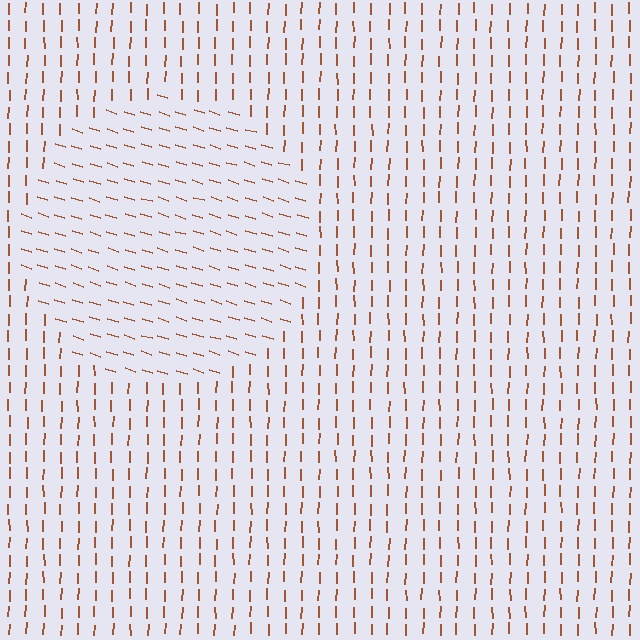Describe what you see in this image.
The image is filled with small brown line segments. A circle region in the image has lines oriented differently from the surrounding lines, creating a visible texture boundary.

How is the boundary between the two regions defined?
The boundary is defined purely by a change in line orientation (approximately 73 degrees difference). All lines are the same color and thickness.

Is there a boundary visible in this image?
Yes, there is a texture boundary formed by a change in line orientation.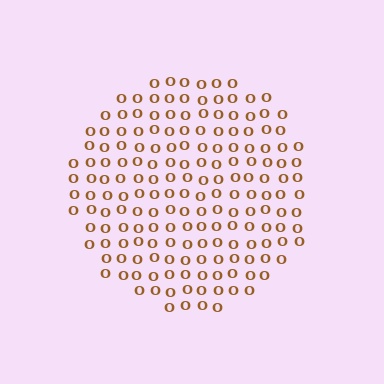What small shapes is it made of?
It is made of small letter O's.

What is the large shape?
The large shape is a circle.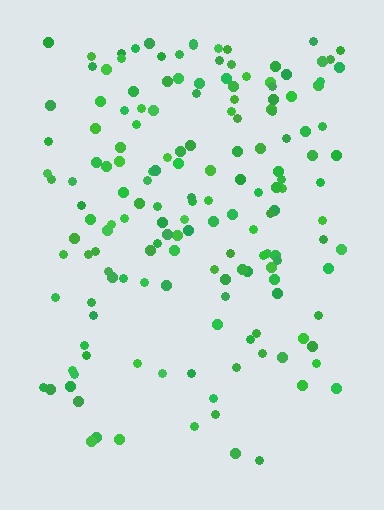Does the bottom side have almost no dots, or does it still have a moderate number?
Still a moderate number, just noticeably fewer than the top.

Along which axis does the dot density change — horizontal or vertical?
Vertical.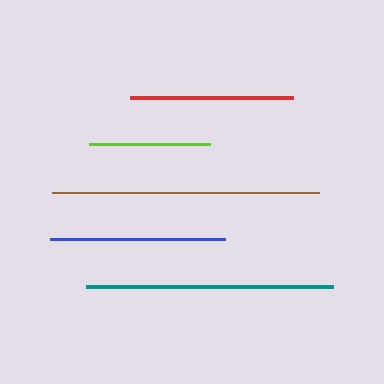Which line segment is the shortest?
The lime line is the shortest at approximately 121 pixels.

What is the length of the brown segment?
The brown segment is approximately 267 pixels long.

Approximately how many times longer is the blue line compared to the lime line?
The blue line is approximately 1.4 times the length of the lime line.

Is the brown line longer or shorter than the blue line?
The brown line is longer than the blue line.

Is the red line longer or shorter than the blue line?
The blue line is longer than the red line.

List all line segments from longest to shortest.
From longest to shortest: brown, teal, blue, red, lime.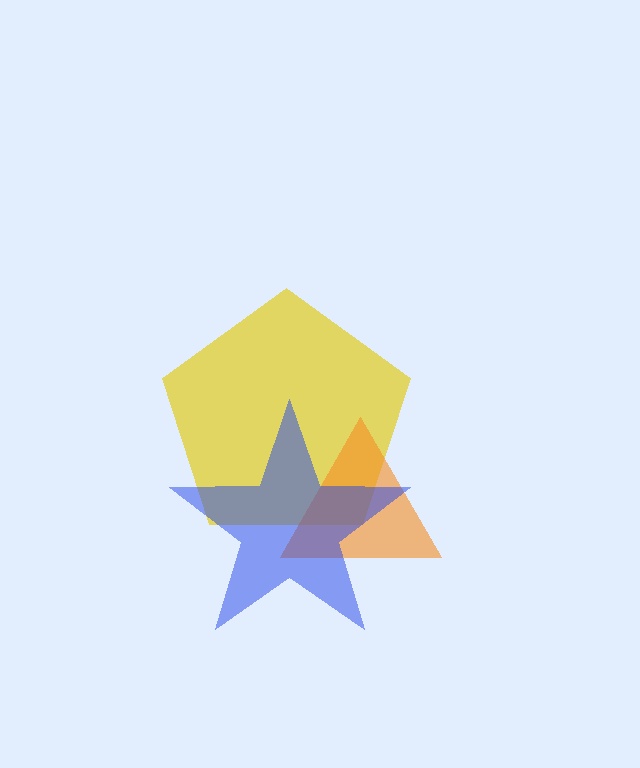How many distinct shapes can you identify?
There are 3 distinct shapes: a yellow pentagon, an orange triangle, a blue star.